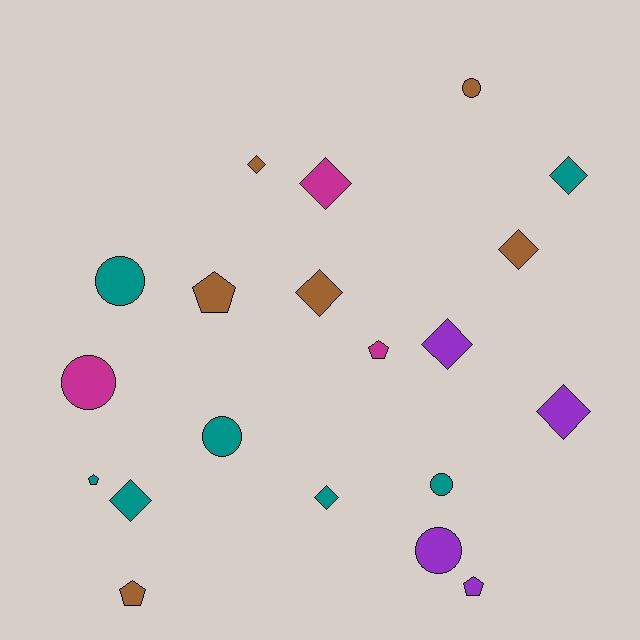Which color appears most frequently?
Teal, with 7 objects.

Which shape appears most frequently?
Diamond, with 9 objects.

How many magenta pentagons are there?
There is 1 magenta pentagon.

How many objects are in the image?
There are 20 objects.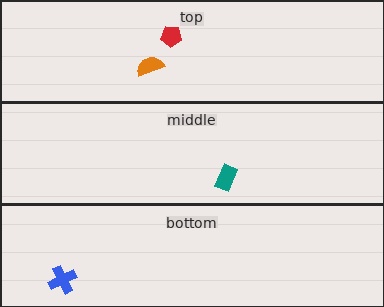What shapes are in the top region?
The red pentagon, the orange semicircle.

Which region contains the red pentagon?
The top region.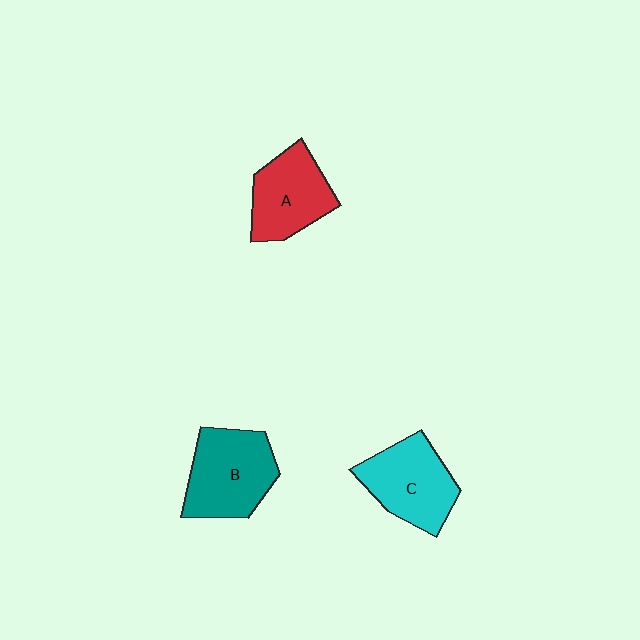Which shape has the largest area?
Shape B (teal).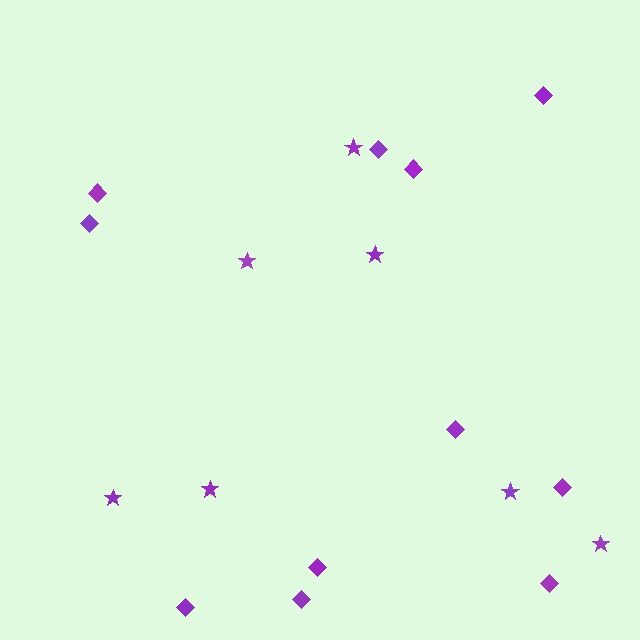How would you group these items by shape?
There are 2 groups: one group of stars (7) and one group of diamonds (11).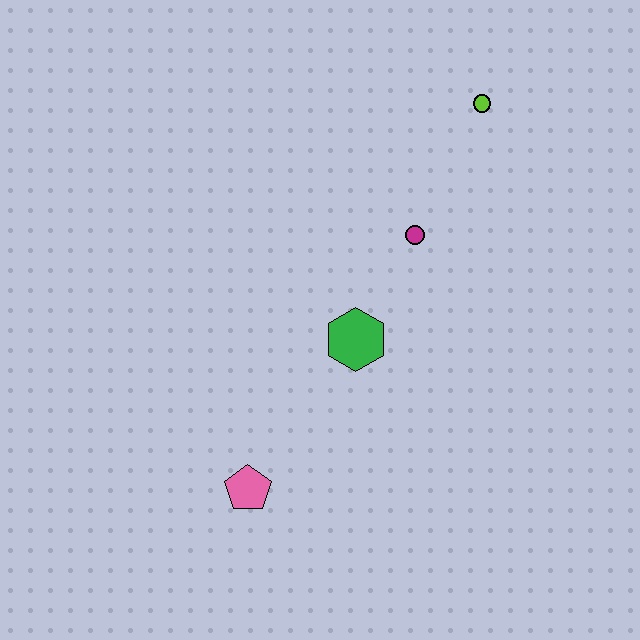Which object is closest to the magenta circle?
The green hexagon is closest to the magenta circle.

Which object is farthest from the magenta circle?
The pink pentagon is farthest from the magenta circle.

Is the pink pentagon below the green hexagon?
Yes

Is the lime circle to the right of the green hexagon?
Yes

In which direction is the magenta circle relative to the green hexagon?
The magenta circle is above the green hexagon.